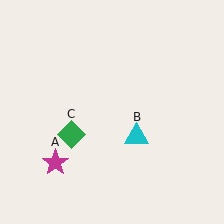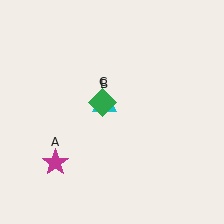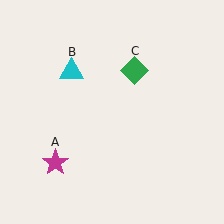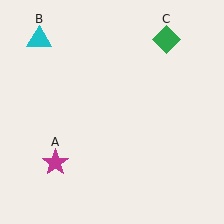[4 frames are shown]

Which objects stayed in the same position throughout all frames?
Magenta star (object A) remained stationary.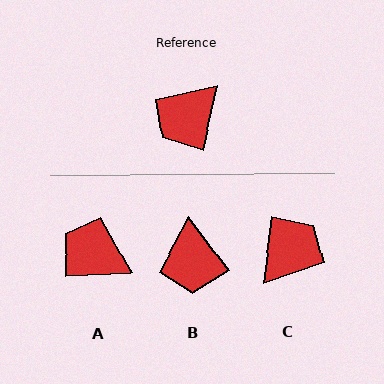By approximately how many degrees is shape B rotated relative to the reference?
Approximately 49 degrees counter-clockwise.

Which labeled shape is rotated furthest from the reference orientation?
C, about 174 degrees away.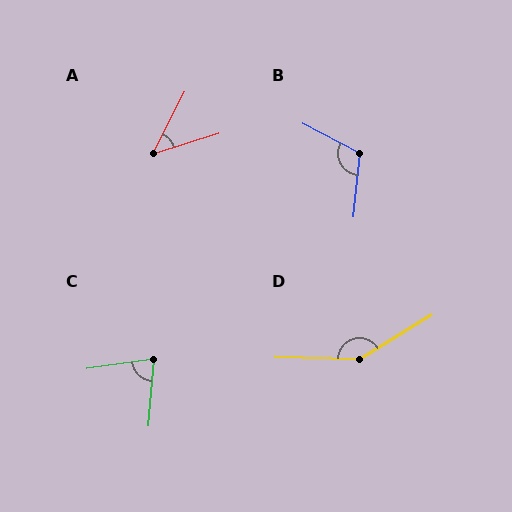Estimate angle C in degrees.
Approximately 77 degrees.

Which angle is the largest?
D, at approximately 146 degrees.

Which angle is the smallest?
A, at approximately 45 degrees.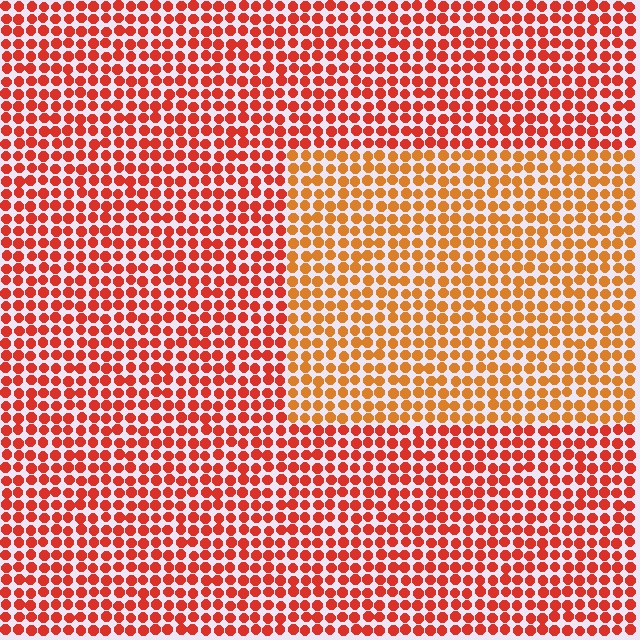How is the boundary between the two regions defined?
The boundary is defined purely by a slight shift in hue (about 27 degrees). Spacing, size, and orientation are identical on both sides.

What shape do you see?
I see a rectangle.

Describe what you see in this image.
The image is filled with small red elements in a uniform arrangement. A rectangle-shaped region is visible where the elements are tinted to a slightly different hue, forming a subtle color boundary.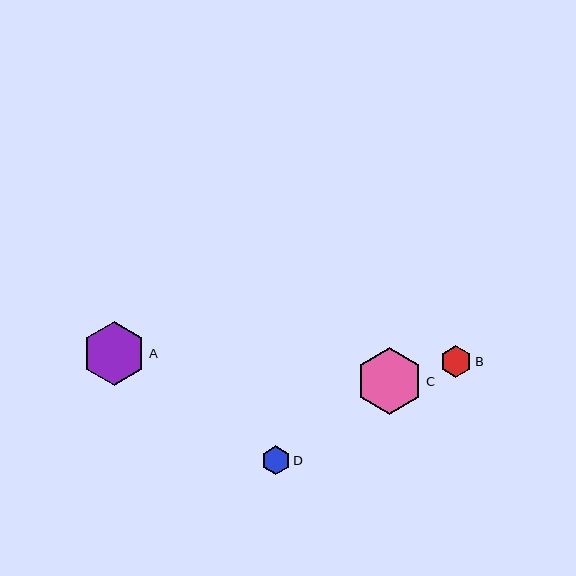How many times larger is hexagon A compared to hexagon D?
Hexagon A is approximately 2.3 times the size of hexagon D.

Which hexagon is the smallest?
Hexagon D is the smallest with a size of approximately 28 pixels.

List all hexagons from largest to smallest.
From largest to smallest: C, A, B, D.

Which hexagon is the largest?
Hexagon C is the largest with a size of approximately 68 pixels.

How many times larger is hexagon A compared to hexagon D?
Hexagon A is approximately 2.3 times the size of hexagon D.